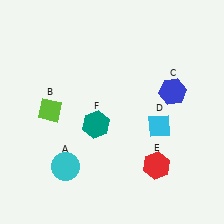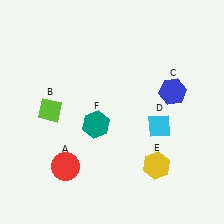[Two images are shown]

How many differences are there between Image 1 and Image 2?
There are 2 differences between the two images.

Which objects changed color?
A changed from cyan to red. E changed from red to yellow.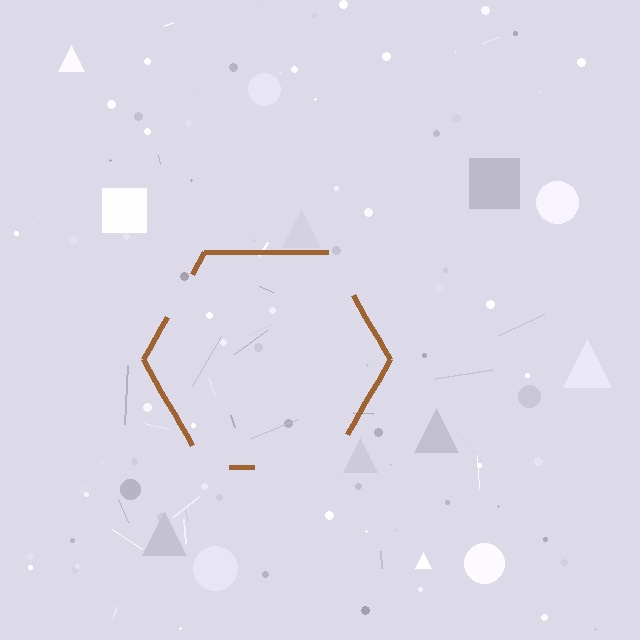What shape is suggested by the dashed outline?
The dashed outline suggests a hexagon.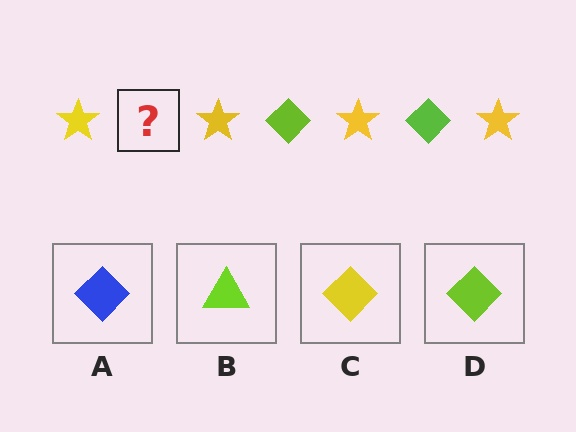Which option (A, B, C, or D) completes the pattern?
D.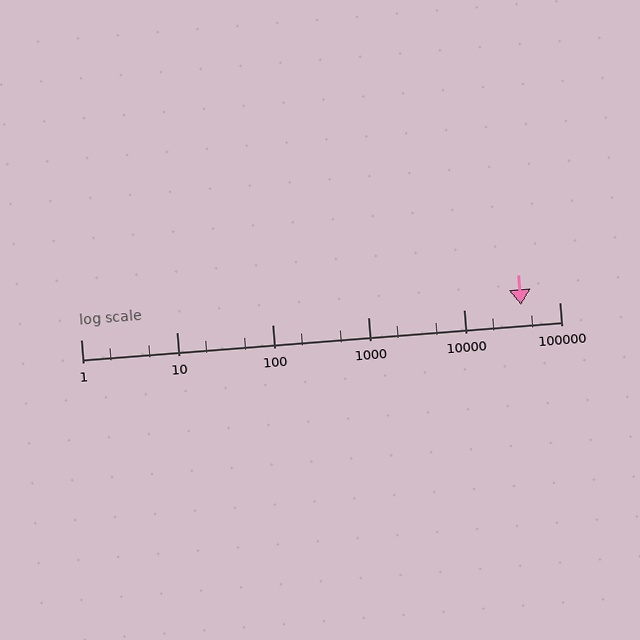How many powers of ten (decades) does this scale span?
The scale spans 5 decades, from 1 to 100000.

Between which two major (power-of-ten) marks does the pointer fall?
The pointer is between 10000 and 100000.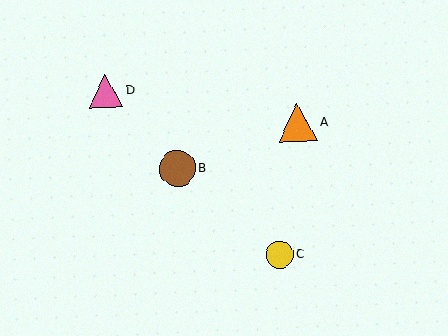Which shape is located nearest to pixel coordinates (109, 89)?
The pink triangle (labeled D) at (106, 91) is nearest to that location.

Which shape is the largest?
The orange triangle (labeled A) is the largest.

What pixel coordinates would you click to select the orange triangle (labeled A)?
Click at (298, 122) to select the orange triangle A.